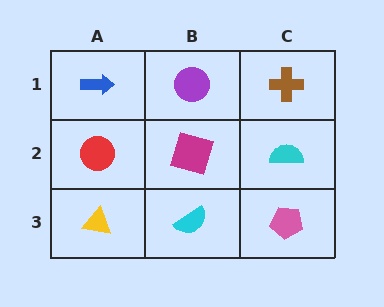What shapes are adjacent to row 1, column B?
A magenta square (row 2, column B), a blue arrow (row 1, column A), a brown cross (row 1, column C).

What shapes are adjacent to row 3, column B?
A magenta square (row 2, column B), a yellow triangle (row 3, column A), a pink pentagon (row 3, column C).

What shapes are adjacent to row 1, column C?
A cyan semicircle (row 2, column C), a purple circle (row 1, column B).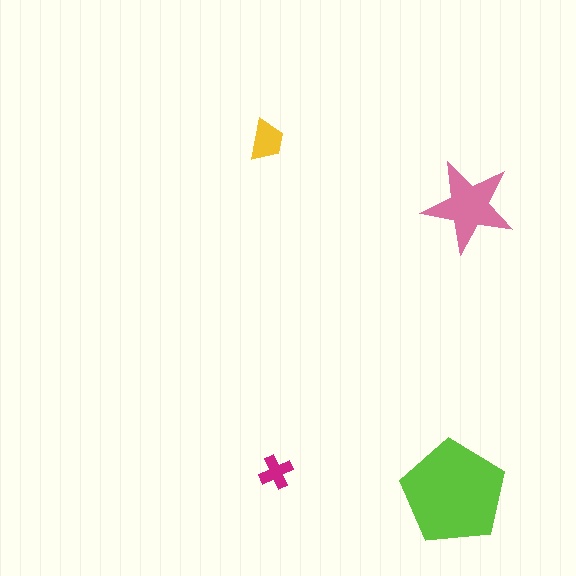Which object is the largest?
The lime pentagon.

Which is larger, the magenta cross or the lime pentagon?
The lime pentagon.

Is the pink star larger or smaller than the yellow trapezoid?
Larger.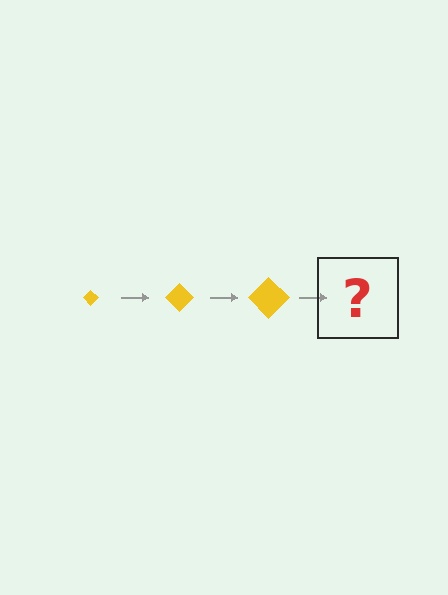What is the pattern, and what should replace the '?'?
The pattern is that the diamond gets progressively larger each step. The '?' should be a yellow diamond, larger than the previous one.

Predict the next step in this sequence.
The next step is a yellow diamond, larger than the previous one.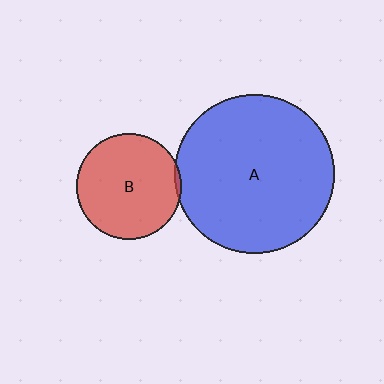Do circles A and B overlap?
Yes.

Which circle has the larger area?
Circle A (blue).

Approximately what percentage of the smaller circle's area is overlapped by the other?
Approximately 5%.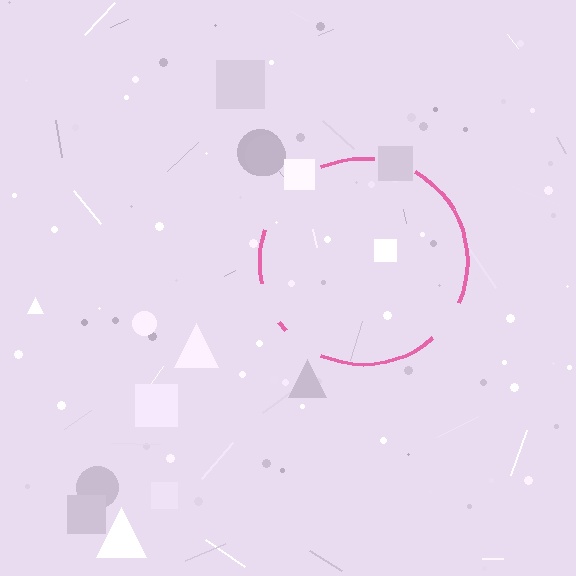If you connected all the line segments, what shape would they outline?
They would outline a circle.